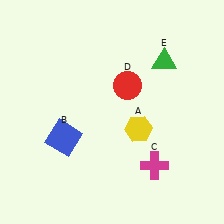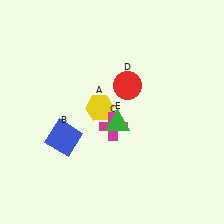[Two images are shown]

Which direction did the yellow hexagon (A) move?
The yellow hexagon (A) moved left.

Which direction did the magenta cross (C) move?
The magenta cross (C) moved left.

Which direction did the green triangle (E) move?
The green triangle (E) moved down.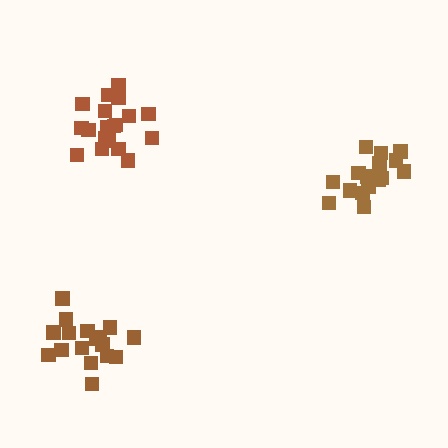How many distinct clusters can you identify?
There are 3 distinct clusters.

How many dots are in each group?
Group 1: 17 dots, Group 2: 19 dots, Group 3: 17 dots (53 total).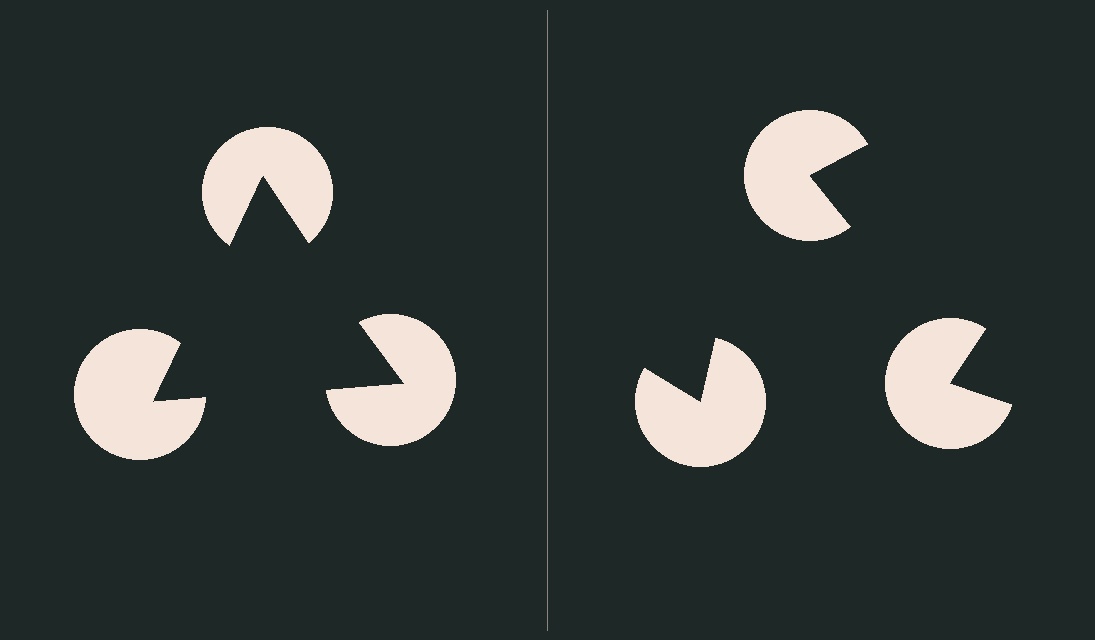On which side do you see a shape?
An illusory triangle appears on the left side. On the right side the wedge cuts are rotated, so no coherent shape forms.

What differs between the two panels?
The pac-man discs are positioned identically on both sides; only the wedge orientations differ. On the left they align to a triangle; on the right they are misaligned.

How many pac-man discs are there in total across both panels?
6 — 3 on each side.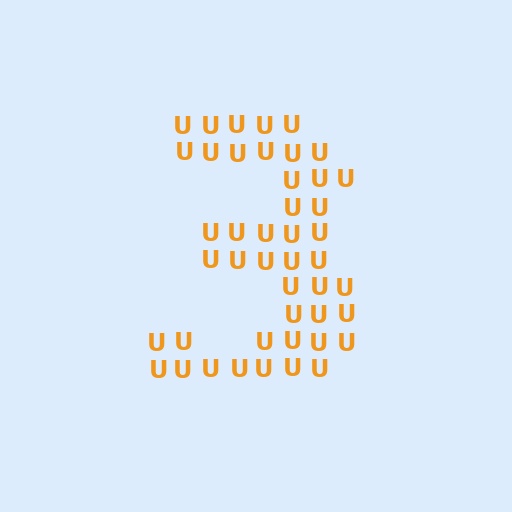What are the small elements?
The small elements are letter U's.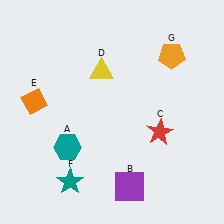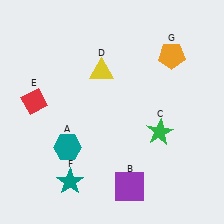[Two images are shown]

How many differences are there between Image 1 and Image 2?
There are 2 differences between the two images.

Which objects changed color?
C changed from red to green. E changed from orange to red.